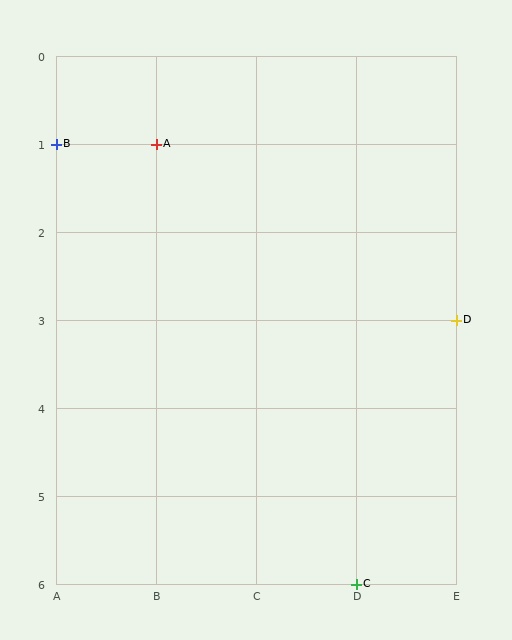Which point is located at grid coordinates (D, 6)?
Point C is at (D, 6).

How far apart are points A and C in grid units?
Points A and C are 2 columns and 5 rows apart (about 5.4 grid units diagonally).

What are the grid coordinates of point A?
Point A is at grid coordinates (B, 1).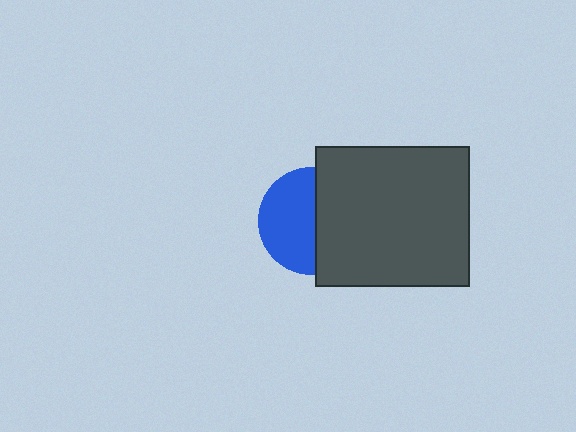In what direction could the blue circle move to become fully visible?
The blue circle could move left. That would shift it out from behind the dark gray rectangle entirely.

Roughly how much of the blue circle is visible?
About half of it is visible (roughly 54%).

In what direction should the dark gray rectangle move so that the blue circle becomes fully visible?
The dark gray rectangle should move right. That is the shortest direction to clear the overlap and leave the blue circle fully visible.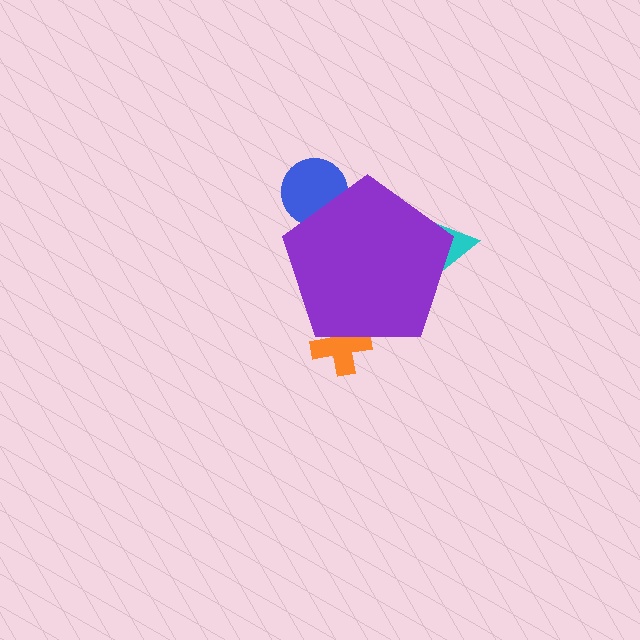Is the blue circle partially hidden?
Yes, the blue circle is partially hidden behind the purple pentagon.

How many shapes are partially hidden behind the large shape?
3 shapes are partially hidden.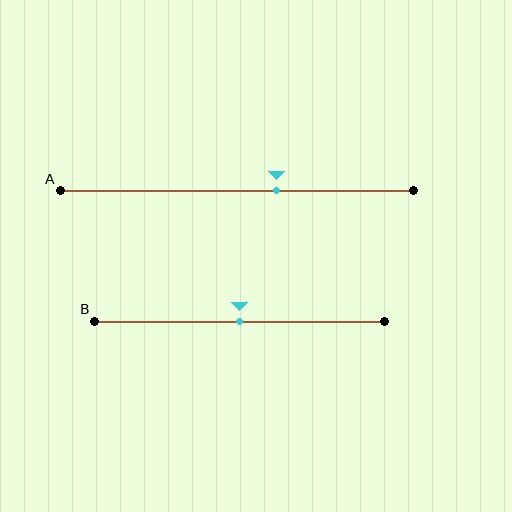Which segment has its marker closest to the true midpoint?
Segment B has its marker closest to the true midpoint.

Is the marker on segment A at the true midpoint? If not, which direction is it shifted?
No, the marker on segment A is shifted to the right by about 11% of the segment length.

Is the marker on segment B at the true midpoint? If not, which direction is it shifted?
Yes, the marker on segment B is at the true midpoint.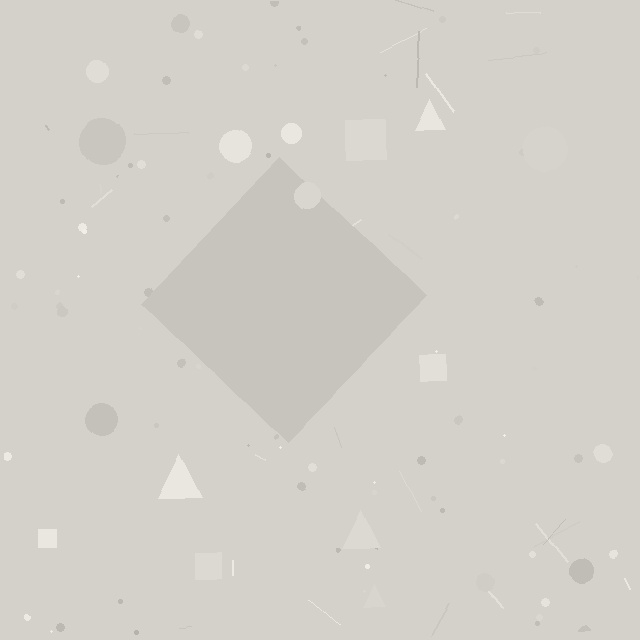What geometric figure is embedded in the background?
A diamond is embedded in the background.